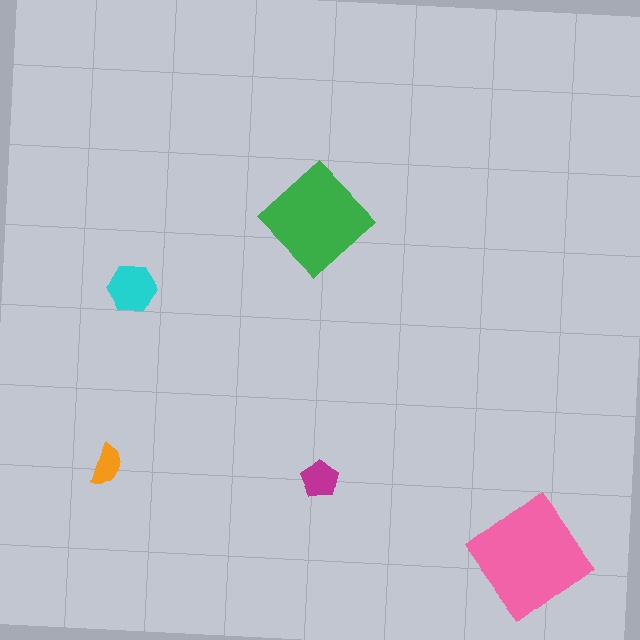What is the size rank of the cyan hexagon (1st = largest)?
3rd.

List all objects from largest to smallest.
The pink diamond, the green diamond, the cyan hexagon, the magenta pentagon, the orange semicircle.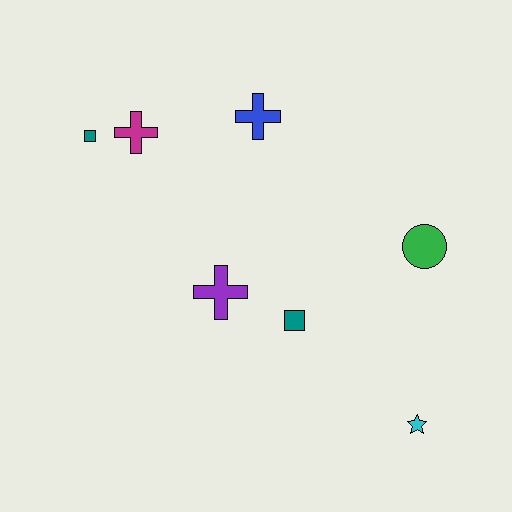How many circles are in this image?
There is 1 circle.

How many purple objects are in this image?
There is 1 purple object.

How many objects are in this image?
There are 7 objects.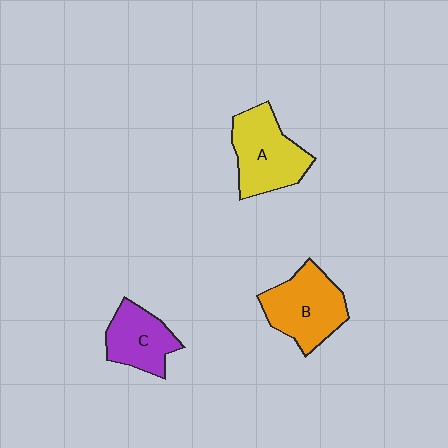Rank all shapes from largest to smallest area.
From largest to smallest: A (yellow), B (orange), C (purple).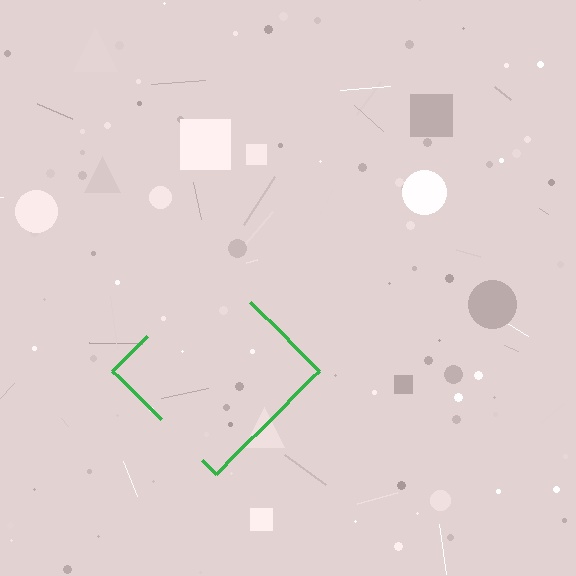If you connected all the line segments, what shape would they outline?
They would outline a diamond.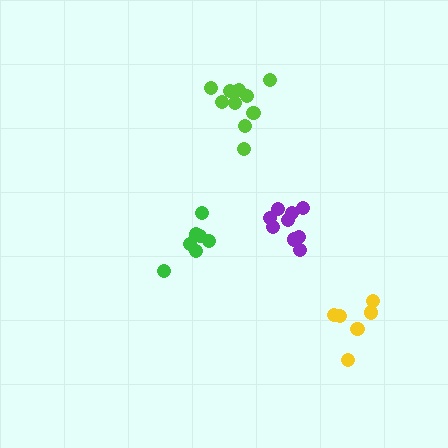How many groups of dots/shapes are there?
There are 4 groups.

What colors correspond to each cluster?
The clusters are colored: purple, green, lime, yellow.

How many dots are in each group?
Group 1: 9 dots, Group 2: 7 dots, Group 3: 11 dots, Group 4: 6 dots (33 total).